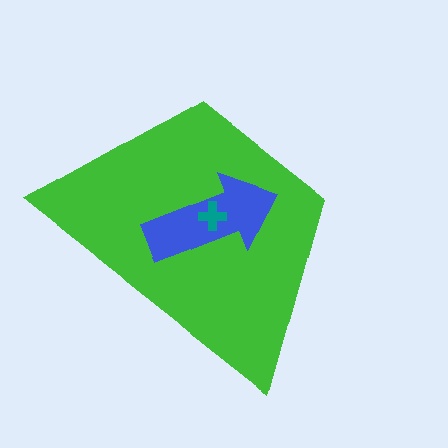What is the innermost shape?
The teal cross.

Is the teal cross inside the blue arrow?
Yes.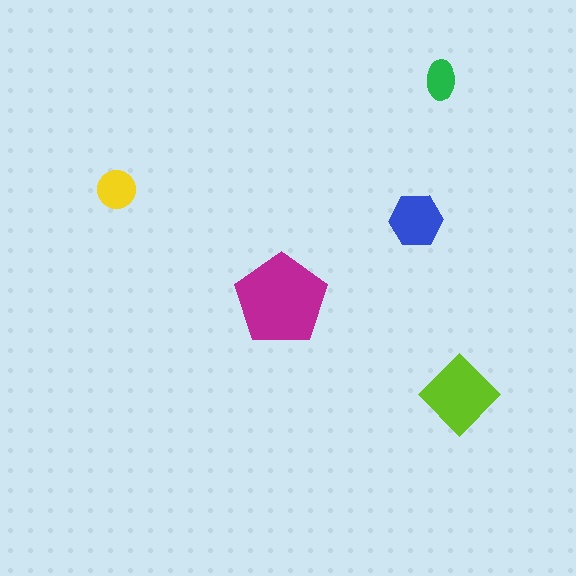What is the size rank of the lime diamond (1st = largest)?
2nd.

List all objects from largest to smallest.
The magenta pentagon, the lime diamond, the blue hexagon, the yellow circle, the green ellipse.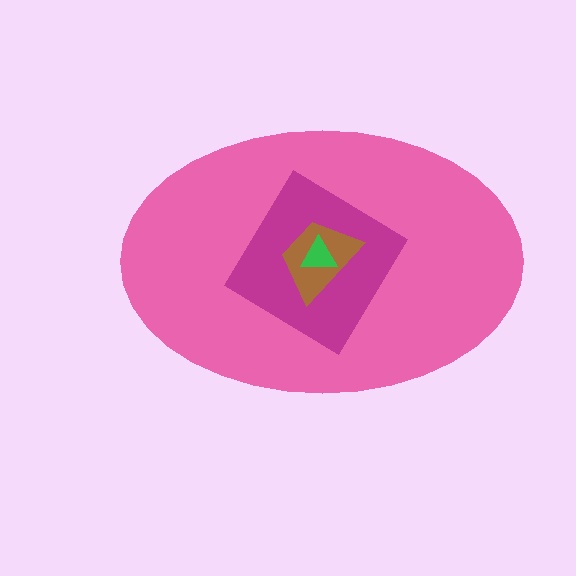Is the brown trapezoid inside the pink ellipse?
Yes.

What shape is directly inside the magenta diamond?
The brown trapezoid.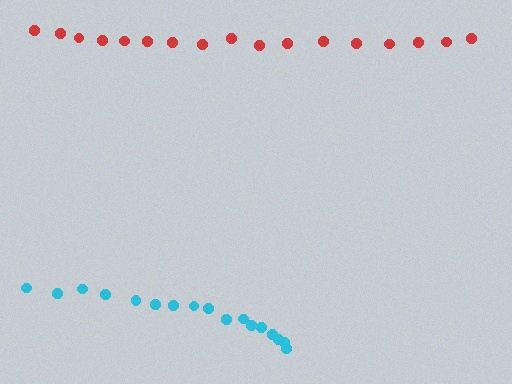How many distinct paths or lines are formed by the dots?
There are 2 distinct paths.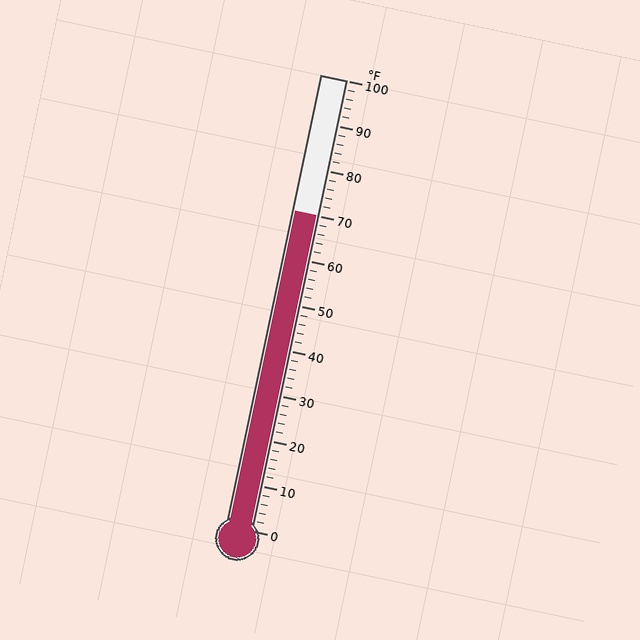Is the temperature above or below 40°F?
The temperature is above 40°F.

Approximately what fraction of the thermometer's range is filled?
The thermometer is filled to approximately 70% of its range.